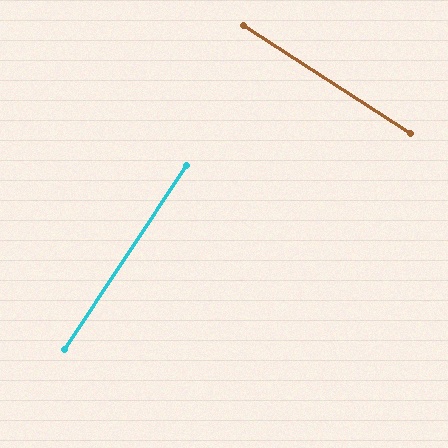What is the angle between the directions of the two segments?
Approximately 89 degrees.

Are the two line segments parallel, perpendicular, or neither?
Perpendicular — they meet at approximately 89°.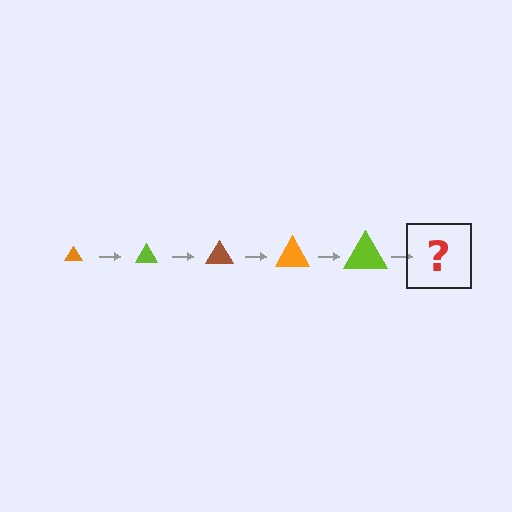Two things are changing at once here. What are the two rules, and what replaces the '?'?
The two rules are that the triangle grows larger each step and the color cycles through orange, lime, and brown. The '?' should be a brown triangle, larger than the previous one.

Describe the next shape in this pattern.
It should be a brown triangle, larger than the previous one.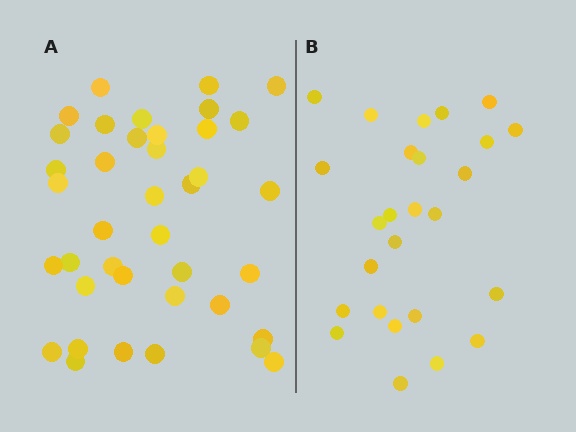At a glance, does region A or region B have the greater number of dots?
Region A (the left region) has more dots.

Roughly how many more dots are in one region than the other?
Region A has approximately 15 more dots than region B.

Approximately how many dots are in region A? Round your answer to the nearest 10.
About 40 dots. (The exact count is 39, which rounds to 40.)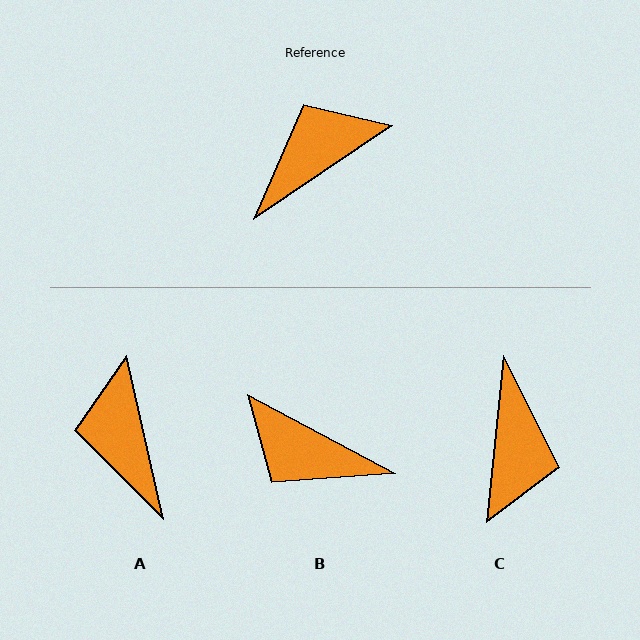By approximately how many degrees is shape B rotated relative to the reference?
Approximately 118 degrees counter-clockwise.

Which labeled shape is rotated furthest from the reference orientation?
C, about 130 degrees away.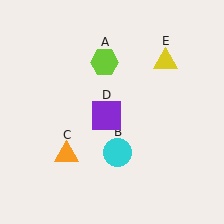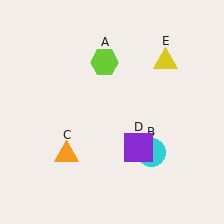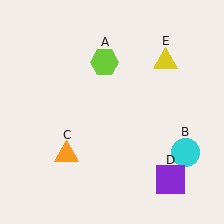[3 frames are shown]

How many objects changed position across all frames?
2 objects changed position: cyan circle (object B), purple square (object D).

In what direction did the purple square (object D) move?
The purple square (object D) moved down and to the right.